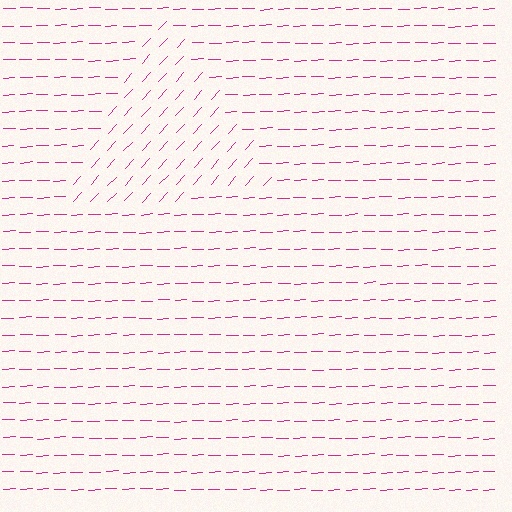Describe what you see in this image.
The image is filled with small magenta line segments. A triangle region in the image has lines oriented differently from the surrounding lines, creating a visible texture boundary.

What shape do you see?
I see a triangle.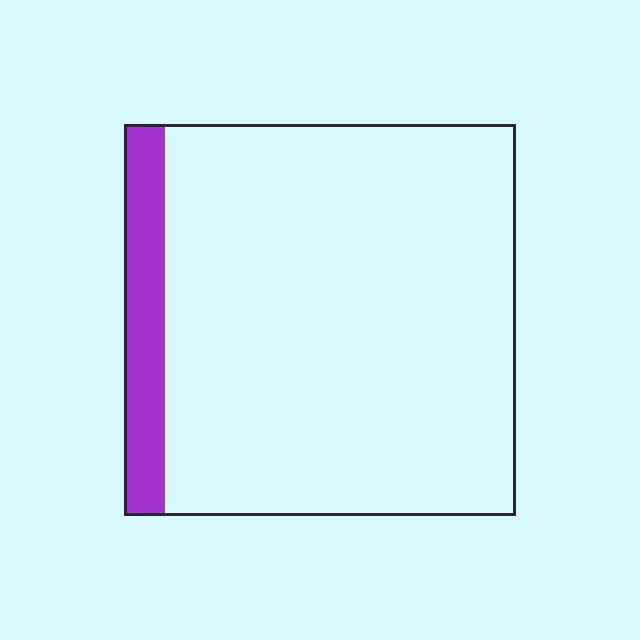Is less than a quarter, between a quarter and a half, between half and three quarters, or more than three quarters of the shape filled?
Less than a quarter.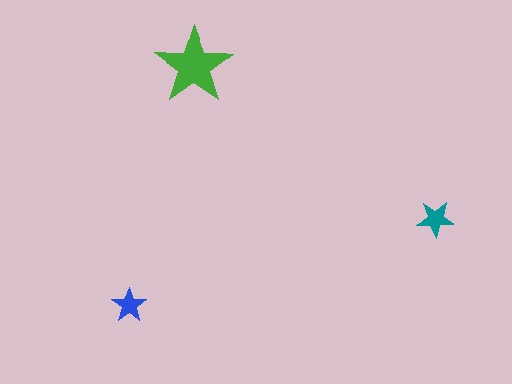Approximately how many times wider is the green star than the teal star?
About 2 times wider.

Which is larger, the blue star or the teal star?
The teal one.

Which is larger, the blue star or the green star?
The green one.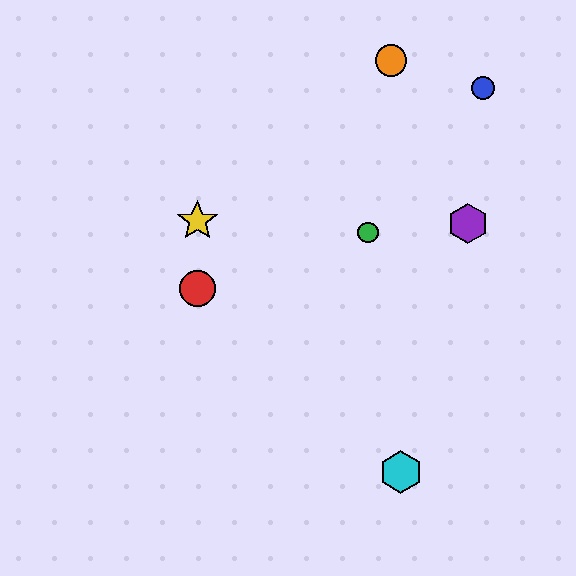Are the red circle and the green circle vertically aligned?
No, the red circle is at x≈197 and the green circle is at x≈368.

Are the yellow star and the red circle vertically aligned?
Yes, both are at x≈197.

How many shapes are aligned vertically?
2 shapes (the red circle, the yellow star) are aligned vertically.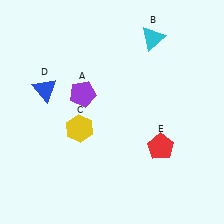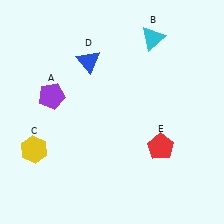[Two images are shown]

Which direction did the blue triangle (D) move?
The blue triangle (D) moved right.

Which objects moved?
The objects that moved are: the purple pentagon (A), the yellow hexagon (C), the blue triangle (D).